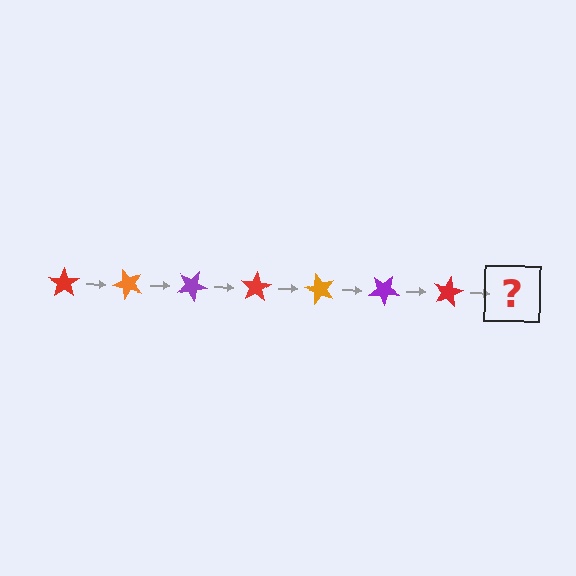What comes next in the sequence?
The next element should be an orange star, rotated 350 degrees from the start.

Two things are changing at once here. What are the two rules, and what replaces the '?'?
The two rules are that it rotates 50 degrees each step and the color cycles through red, orange, and purple. The '?' should be an orange star, rotated 350 degrees from the start.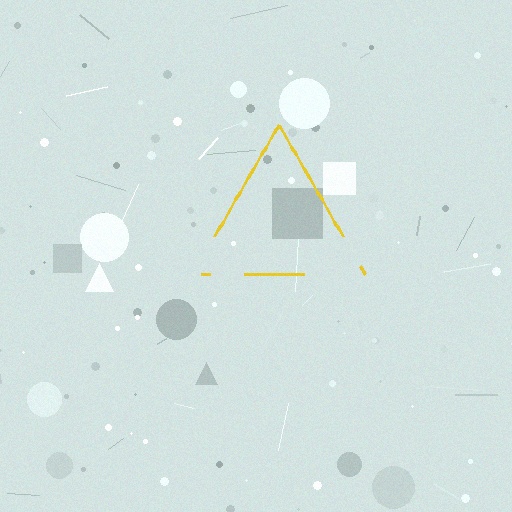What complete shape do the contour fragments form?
The contour fragments form a triangle.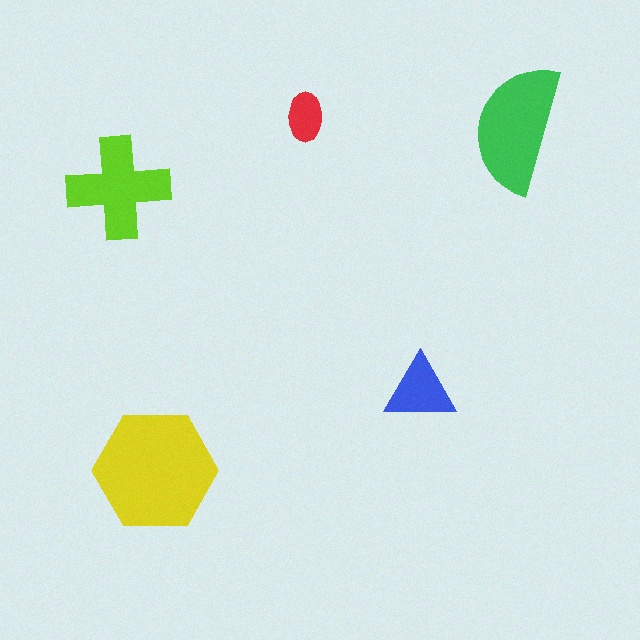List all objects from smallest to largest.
The red ellipse, the blue triangle, the lime cross, the green semicircle, the yellow hexagon.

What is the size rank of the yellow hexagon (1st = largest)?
1st.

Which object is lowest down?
The yellow hexagon is bottommost.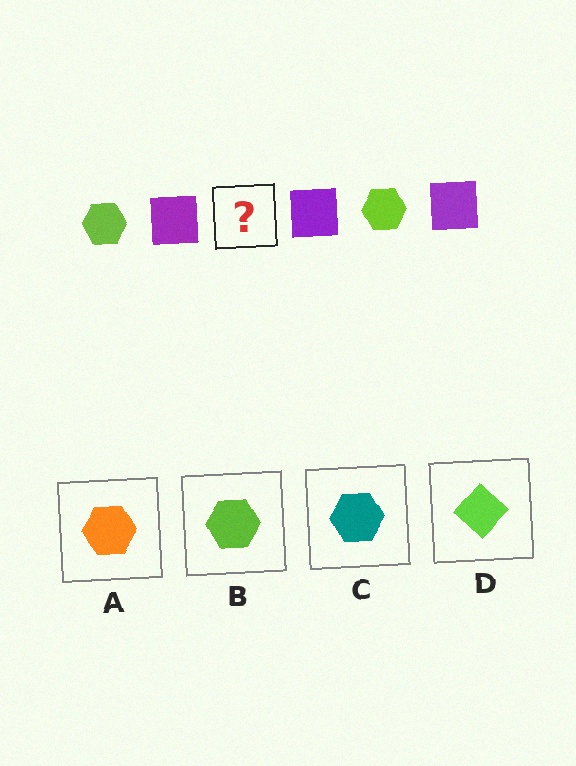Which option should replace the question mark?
Option B.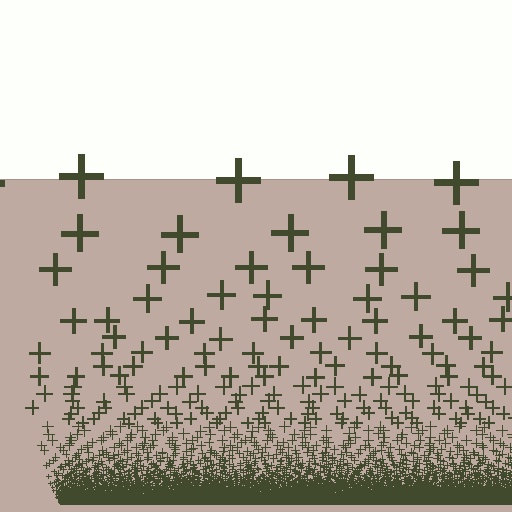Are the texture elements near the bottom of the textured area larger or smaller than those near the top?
Smaller. The gradient is inverted — elements near the bottom are smaller and denser.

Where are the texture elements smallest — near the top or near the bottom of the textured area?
Near the bottom.